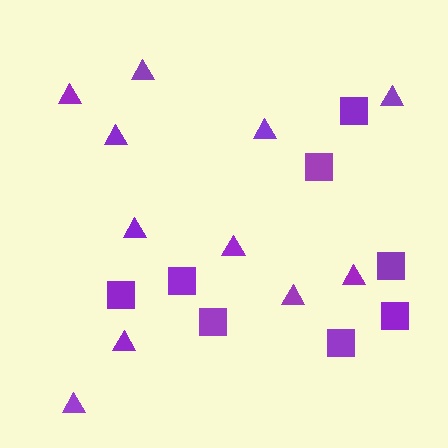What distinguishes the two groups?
There are 2 groups: one group of triangles (11) and one group of squares (8).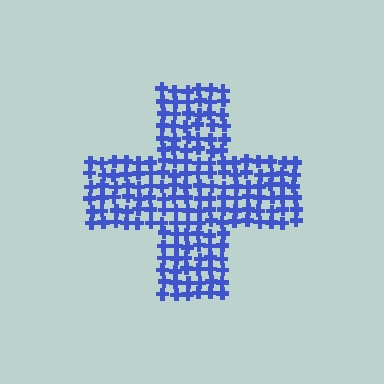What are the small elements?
The small elements are crosses.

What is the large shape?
The large shape is a cross.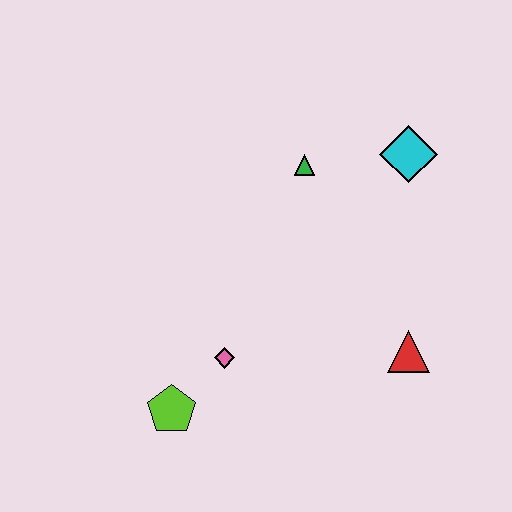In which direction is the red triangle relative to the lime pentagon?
The red triangle is to the right of the lime pentagon.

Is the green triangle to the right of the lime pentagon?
Yes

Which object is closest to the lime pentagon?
The pink diamond is closest to the lime pentagon.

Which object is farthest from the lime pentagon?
The cyan diamond is farthest from the lime pentagon.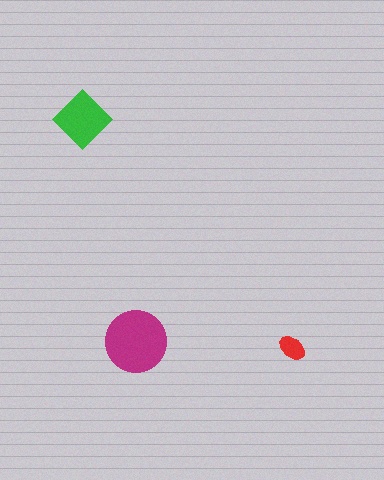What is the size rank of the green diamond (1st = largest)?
2nd.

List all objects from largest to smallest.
The magenta circle, the green diamond, the red ellipse.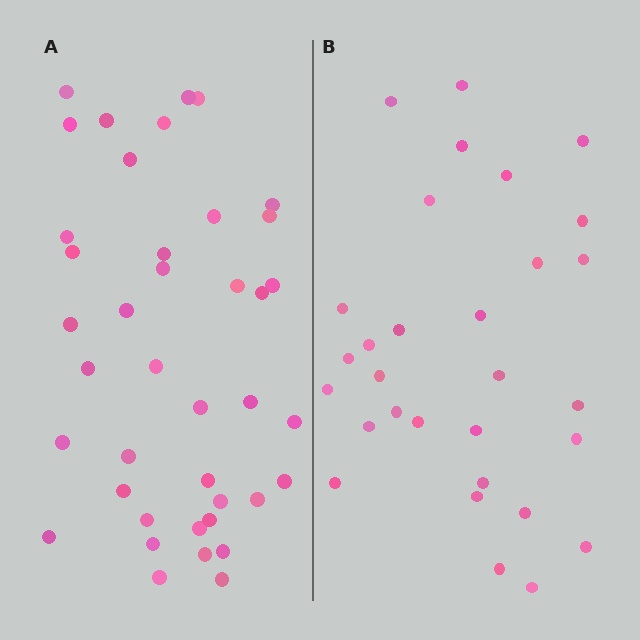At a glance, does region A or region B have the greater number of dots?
Region A (the left region) has more dots.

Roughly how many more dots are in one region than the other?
Region A has roughly 10 or so more dots than region B.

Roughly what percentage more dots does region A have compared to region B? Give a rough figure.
About 35% more.